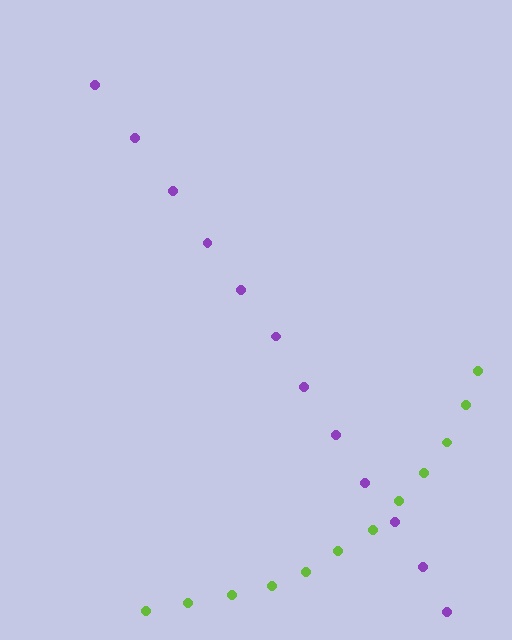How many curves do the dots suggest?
There are 2 distinct paths.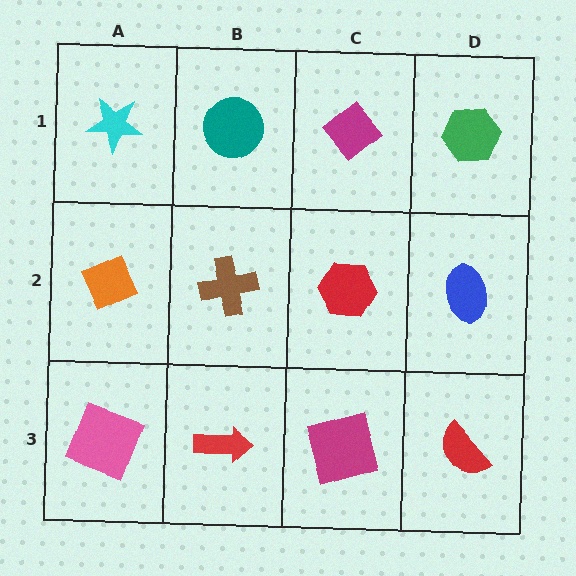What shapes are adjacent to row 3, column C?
A red hexagon (row 2, column C), a red arrow (row 3, column B), a red semicircle (row 3, column D).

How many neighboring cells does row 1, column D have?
2.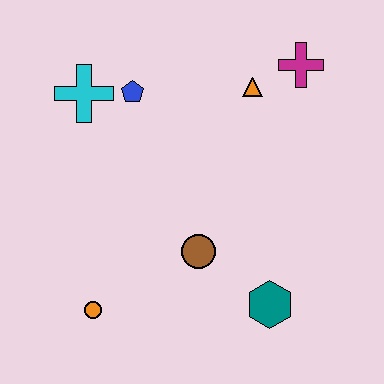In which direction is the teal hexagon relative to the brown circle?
The teal hexagon is to the right of the brown circle.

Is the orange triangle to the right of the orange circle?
Yes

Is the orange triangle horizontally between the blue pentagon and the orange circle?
No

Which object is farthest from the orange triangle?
The orange circle is farthest from the orange triangle.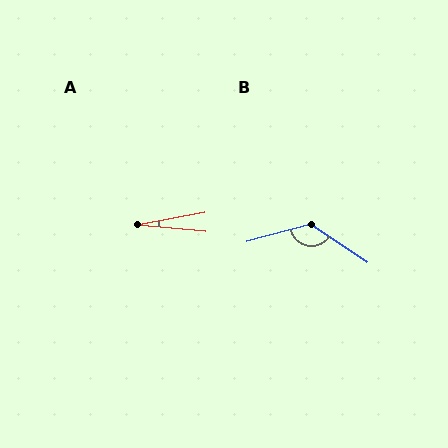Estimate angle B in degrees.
Approximately 131 degrees.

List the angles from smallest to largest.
A (16°), B (131°).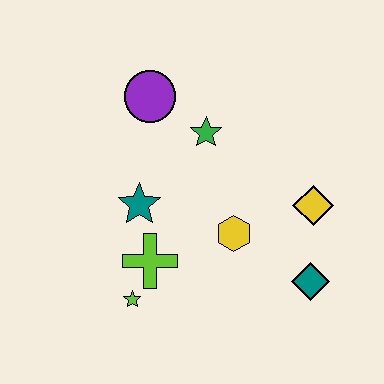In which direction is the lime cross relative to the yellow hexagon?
The lime cross is to the left of the yellow hexagon.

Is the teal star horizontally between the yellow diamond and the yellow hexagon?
No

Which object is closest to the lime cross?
The lime star is closest to the lime cross.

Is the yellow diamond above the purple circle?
No